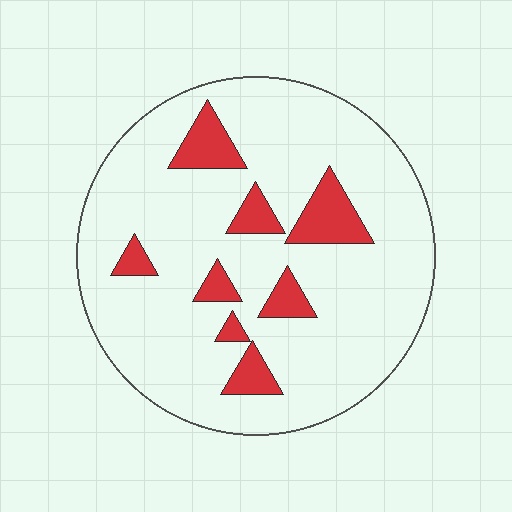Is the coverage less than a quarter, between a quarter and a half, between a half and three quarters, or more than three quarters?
Less than a quarter.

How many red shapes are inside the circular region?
8.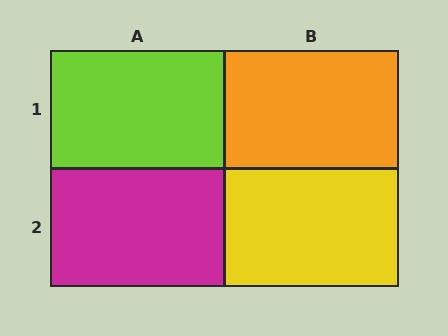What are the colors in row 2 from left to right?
Magenta, yellow.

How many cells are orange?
1 cell is orange.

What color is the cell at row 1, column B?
Orange.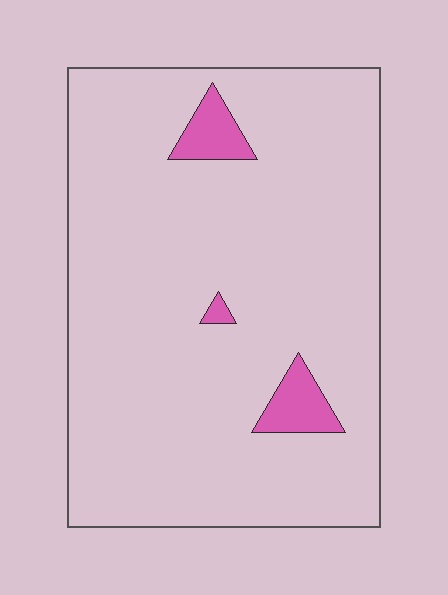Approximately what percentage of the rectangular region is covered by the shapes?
Approximately 5%.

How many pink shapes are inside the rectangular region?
3.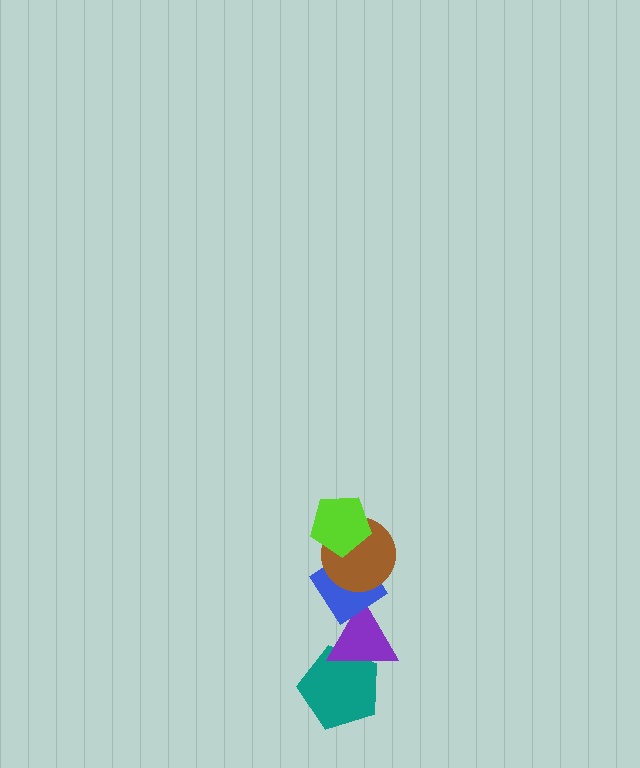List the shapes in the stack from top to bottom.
From top to bottom: the lime pentagon, the brown circle, the blue diamond, the purple triangle, the teal pentagon.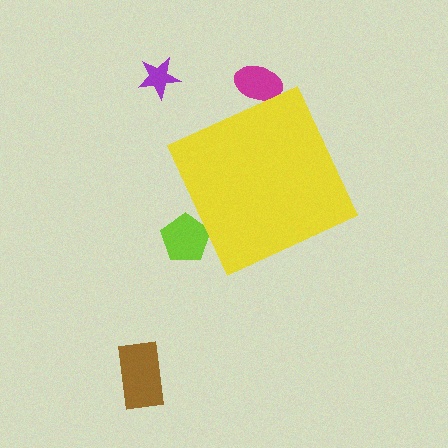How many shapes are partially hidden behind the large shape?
2 shapes are partially hidden.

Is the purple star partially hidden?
No, the purple star is fully visible.